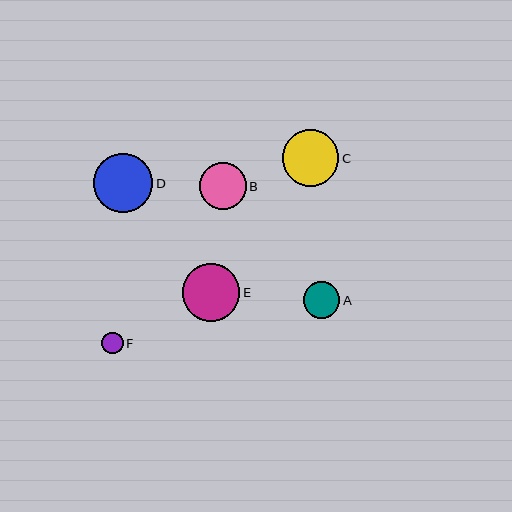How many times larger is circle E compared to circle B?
Circle E is approximately 1.2 times the size of circle B.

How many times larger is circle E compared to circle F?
Circle E is approximately 2.7 times the size of circle F.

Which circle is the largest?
Circle D is the largest with a size of approximately 59 pixels.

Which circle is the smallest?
Circle F is the smallest with a size of approximately 21 pixels.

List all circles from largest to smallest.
From largest to smallest: D, E, C, B, A, F.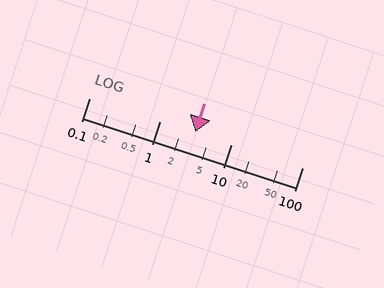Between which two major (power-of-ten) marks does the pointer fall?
The pointer is between 1 and 10.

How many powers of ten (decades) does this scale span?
The scale spans 3 decades, from 0.1 to 100.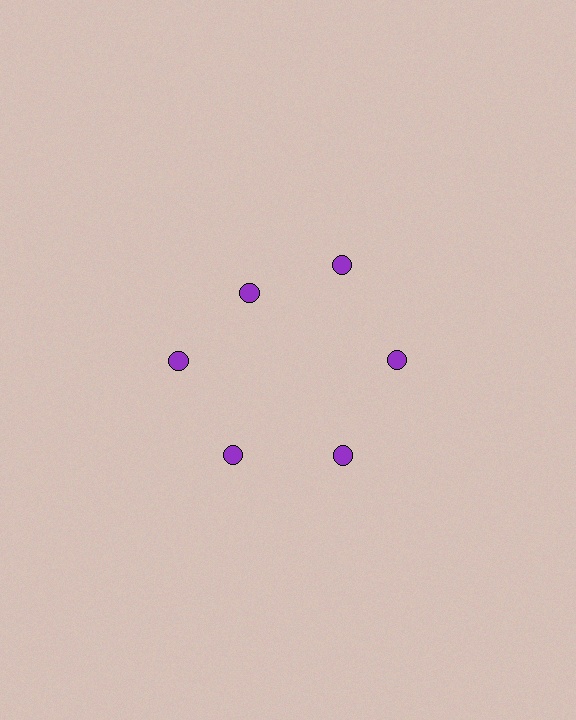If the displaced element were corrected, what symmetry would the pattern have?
It would have 6-fold rotational symmetry — the pattern would map onto itself every 60 degrees.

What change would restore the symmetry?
The symmetry would be restored by moving it outward, back onto the ring so that all 6 circles sit at equal angles and equal distance from the center.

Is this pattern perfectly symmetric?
No. The 6 purple circles are arranged in a ring, but one element near the 11 o'clock position is pulled inward toward the center, breaking the 6-fold rotational symmetry.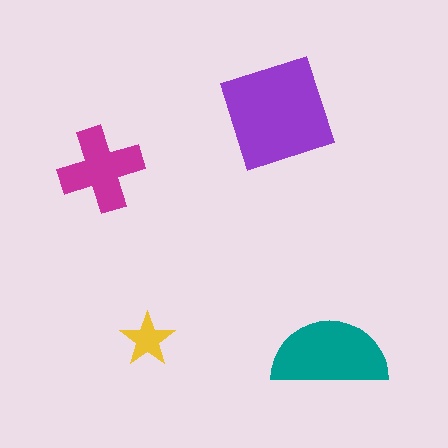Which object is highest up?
The purple diamond is topmost.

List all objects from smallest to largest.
The yellow star, the magenta cross, the teal semicircle, the purple diamond.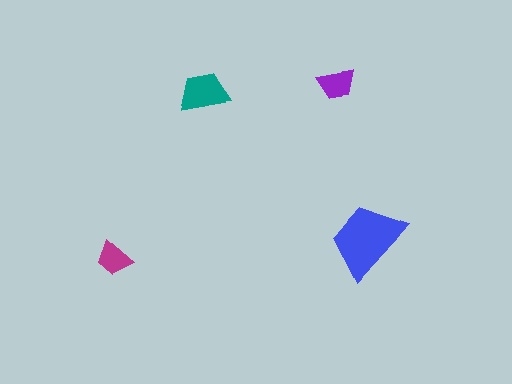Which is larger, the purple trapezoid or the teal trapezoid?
The teal one.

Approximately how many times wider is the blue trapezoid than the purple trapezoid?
About 2 times wider.